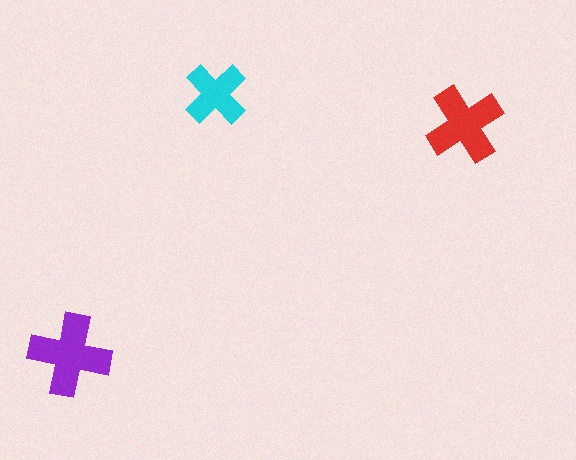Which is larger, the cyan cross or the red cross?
The red one.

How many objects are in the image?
There are 3 objects in the image.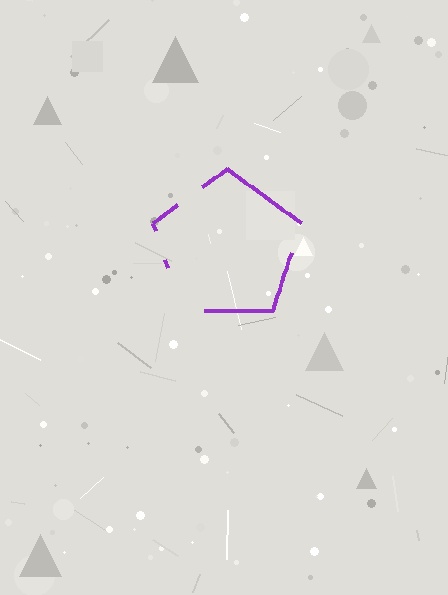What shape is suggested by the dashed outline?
The dashed outline suggests a pentagon.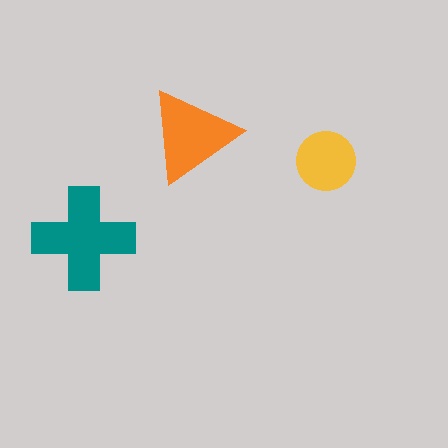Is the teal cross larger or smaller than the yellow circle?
Larger.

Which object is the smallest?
The yellow circle.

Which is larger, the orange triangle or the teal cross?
The teal cross.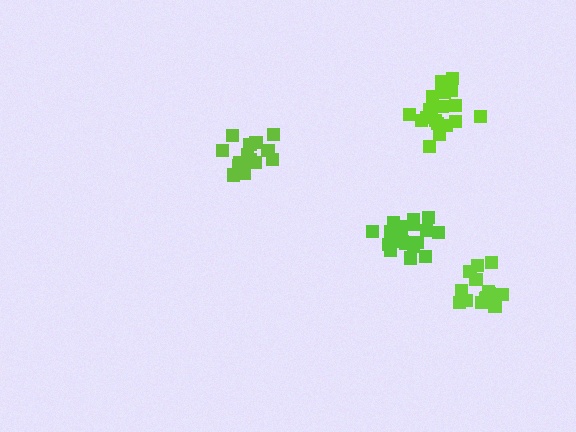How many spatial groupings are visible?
There are 4 spatial groupings.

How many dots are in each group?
Group 1: 15 dots, Group 2: 14 dots, Group 3: 20 dots, Group 4: 20 dots (69 total).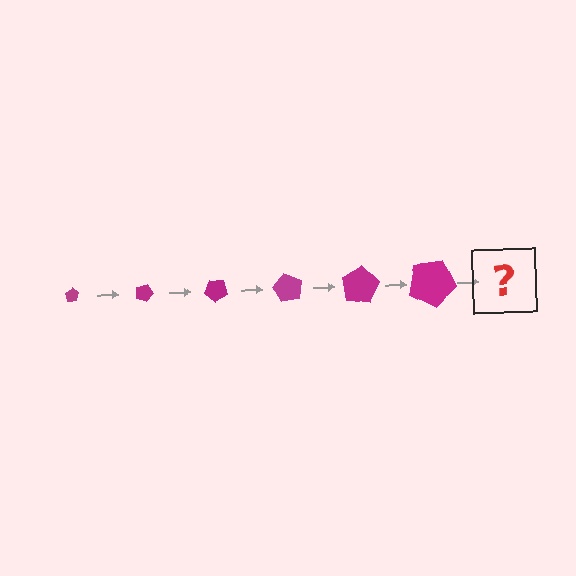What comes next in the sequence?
The next element should be a pentagon, larger than the previous one and rotated 120 degrees from the start.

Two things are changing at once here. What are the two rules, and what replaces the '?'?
The two rules are that the pentagon grows larger each step and it rotates 20 degrees each step. The '?' should be a pentagon, larger than the previous one and rotated 120 degrees from the start.